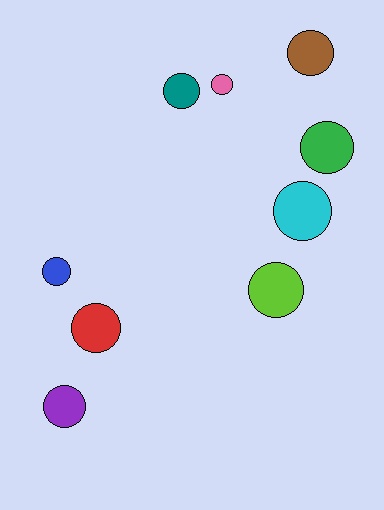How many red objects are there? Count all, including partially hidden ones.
There is 1 red object.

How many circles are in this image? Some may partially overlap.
There are 9 circles.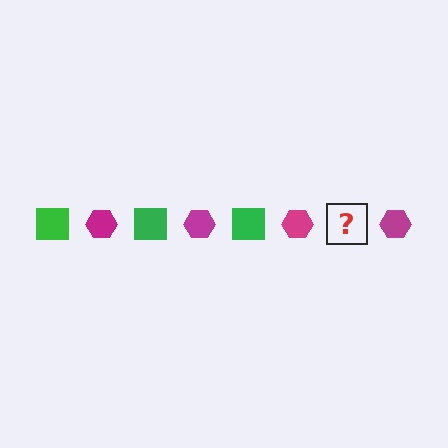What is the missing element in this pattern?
The missing element is a green square.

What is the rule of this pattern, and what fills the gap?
The rule is that the pattern alternates between green square and magenta hexagon. The gap should be filled with a green square.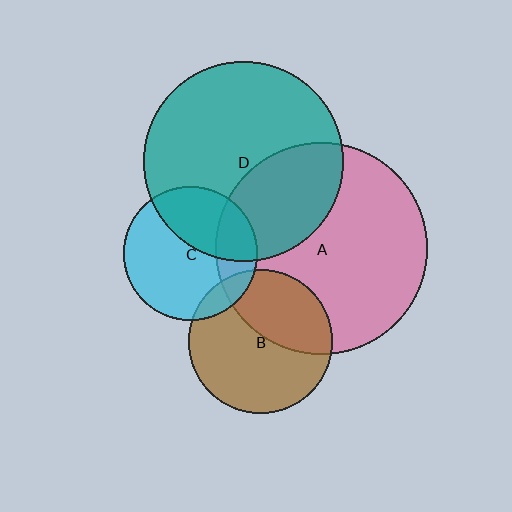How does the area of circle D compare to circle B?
Approximately 1.9 times.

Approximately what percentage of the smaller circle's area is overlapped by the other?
Approximately 35%.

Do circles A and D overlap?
Yes.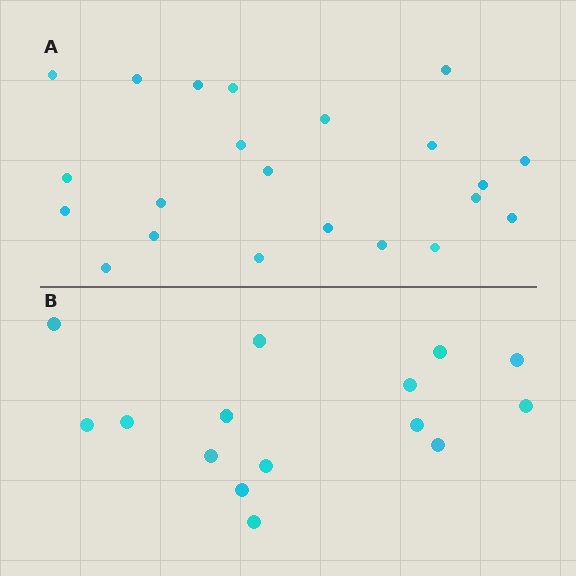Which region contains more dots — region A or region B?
Region A (the top region) has more dots.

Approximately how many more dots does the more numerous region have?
Region A has roughly 8 or so more dots than region B.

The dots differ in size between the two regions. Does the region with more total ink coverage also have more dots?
No. Region B has more total ink coverage because its dots are larger, but region A actually contains more individual dots. Total area can be misleading — the number of items is what matters here.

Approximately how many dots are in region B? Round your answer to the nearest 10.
About 20 dots. (The exact count is 15, which rounds to 20.)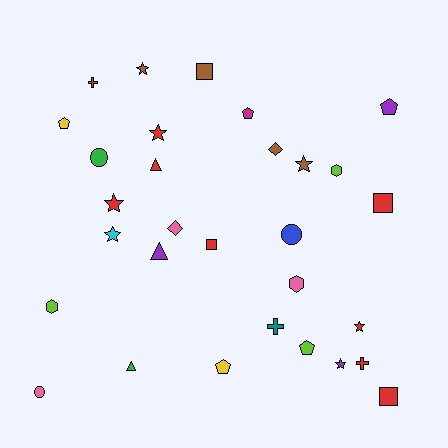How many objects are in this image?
There are 30 objects.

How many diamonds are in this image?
There are 2 diamonds.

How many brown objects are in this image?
There are 5 brown objects.